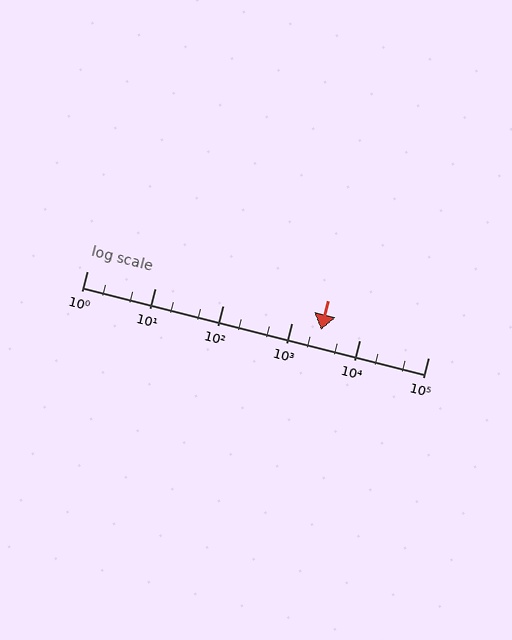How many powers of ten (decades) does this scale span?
The scale spans 5 decades, from 1 to 100000.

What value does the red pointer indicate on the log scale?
The pointer indicates approximately 2700.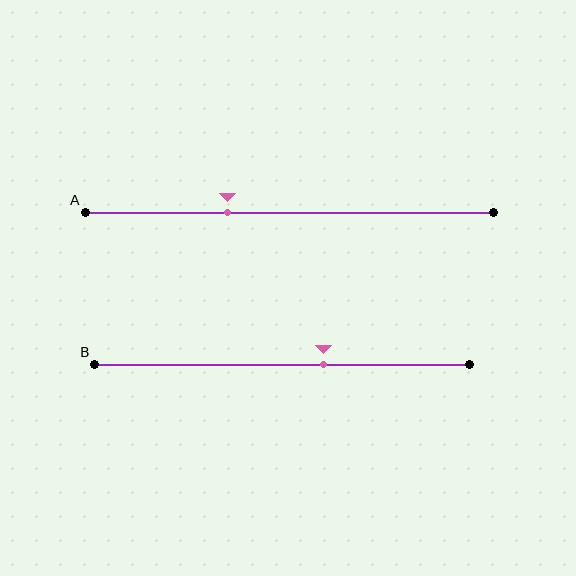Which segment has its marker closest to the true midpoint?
Segment B has its marker closest to the true midpoint.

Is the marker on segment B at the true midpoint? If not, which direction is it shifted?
No, the marker on segment B is shifted to the right by about 11% of the segment length.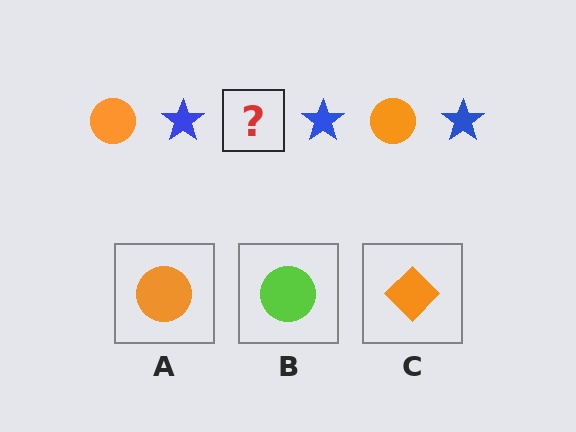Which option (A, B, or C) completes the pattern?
A.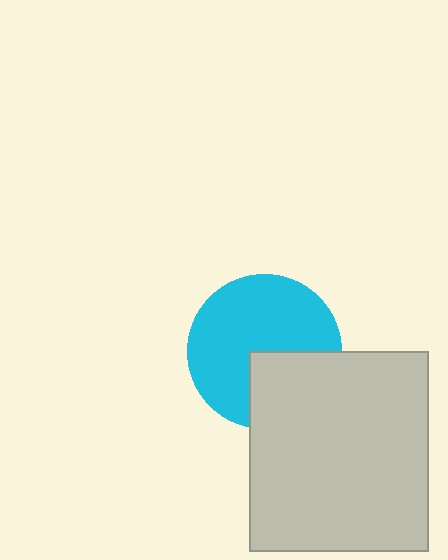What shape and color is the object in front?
The object in front is a light gray rectangle.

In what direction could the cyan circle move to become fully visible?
The cyan circle could move toward the upper-left. That would shift it out from behind the light gray rectangle entirely.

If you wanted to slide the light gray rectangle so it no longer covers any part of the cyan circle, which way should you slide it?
Slide it toward the lower-right — that is the most direct way to separate the two shapes.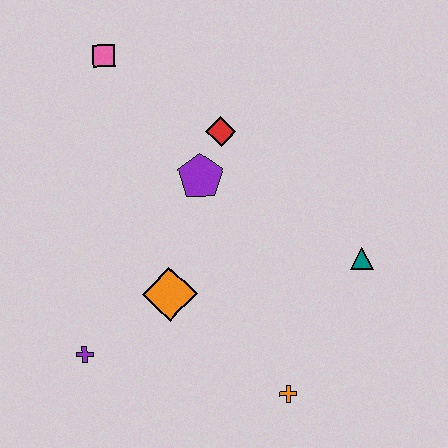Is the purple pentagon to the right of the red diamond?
No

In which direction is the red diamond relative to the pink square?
The red diamond is to the right of the pink square.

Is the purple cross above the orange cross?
Yes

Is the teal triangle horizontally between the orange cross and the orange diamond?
No